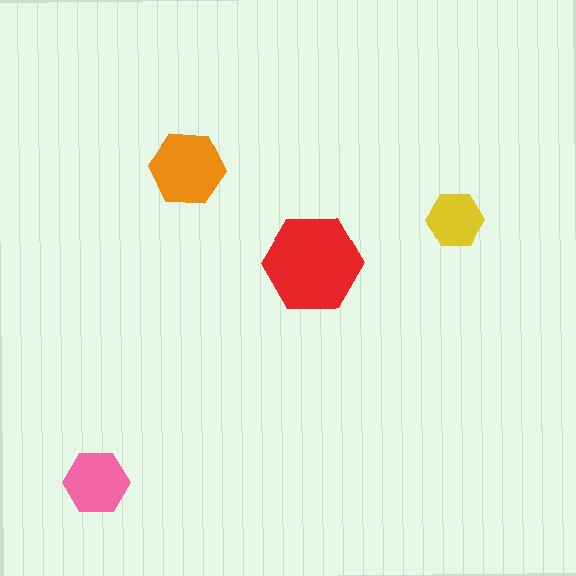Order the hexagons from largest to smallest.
the red one, the orange one, the pink one, the yellow one.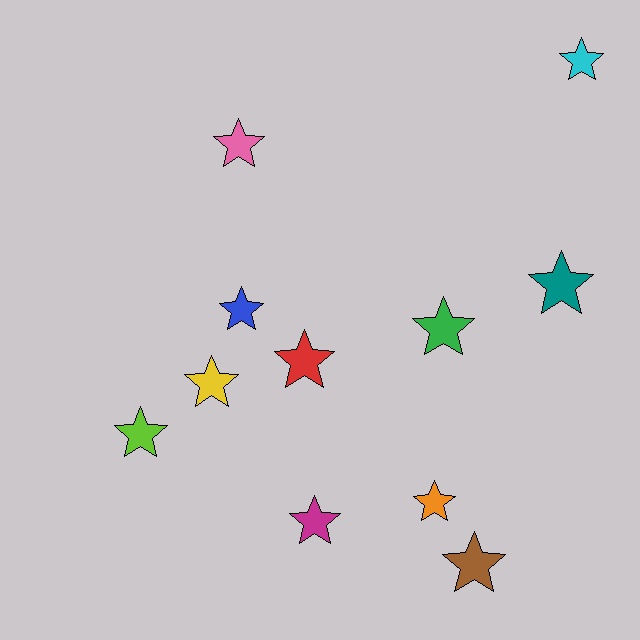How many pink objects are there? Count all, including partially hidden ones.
There is 1 pink object.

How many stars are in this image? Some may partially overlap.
There are 11 stars.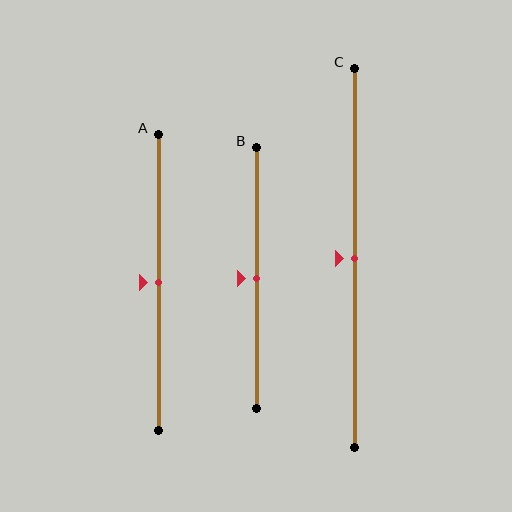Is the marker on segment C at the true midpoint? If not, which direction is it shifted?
Yes, the marker on segment C is at the true midpoint.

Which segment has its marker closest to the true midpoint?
Segment A has its marker closest to the true midpoint.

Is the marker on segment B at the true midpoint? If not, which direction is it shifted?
Yes, the marker on segment B is at the true midpoint.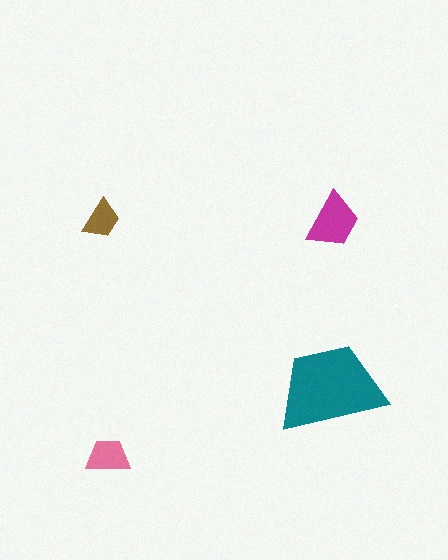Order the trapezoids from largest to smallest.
the teal one, the magenta one, the pink one, the brown one.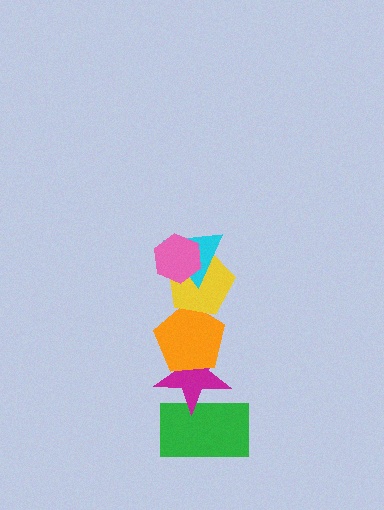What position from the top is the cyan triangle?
The cyan triangle is 2nd from the top.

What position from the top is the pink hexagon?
The pink hexagon is 1st from the top.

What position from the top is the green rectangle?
The green rectangle is 6th from the top.